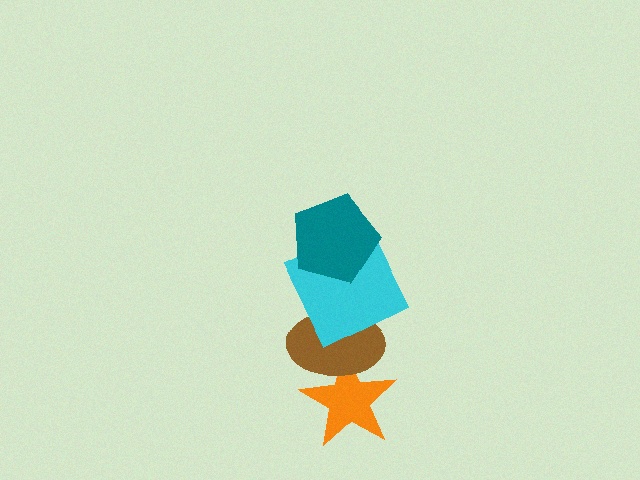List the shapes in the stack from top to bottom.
From top to bottom: the teal pentagon, the cyan square, the brown ellipse, the orange star.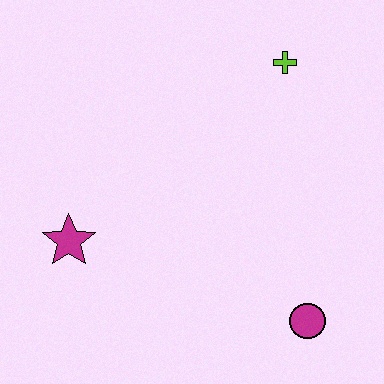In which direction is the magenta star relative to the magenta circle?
The magenta star is to the left of the magenta circle.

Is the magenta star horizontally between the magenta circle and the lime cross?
No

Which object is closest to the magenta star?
The magenta circle is closest to the magenta star.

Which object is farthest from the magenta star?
The lime cross is farthest from the magenta star.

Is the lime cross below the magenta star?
No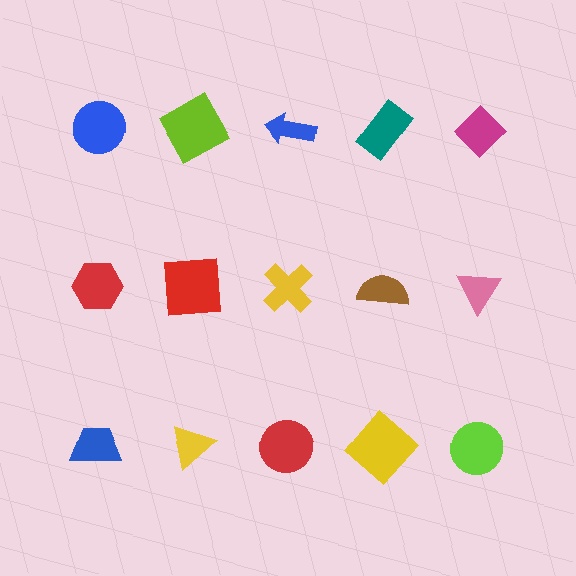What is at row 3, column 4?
A yellow diamond.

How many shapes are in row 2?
5 shapes.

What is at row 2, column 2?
A red square.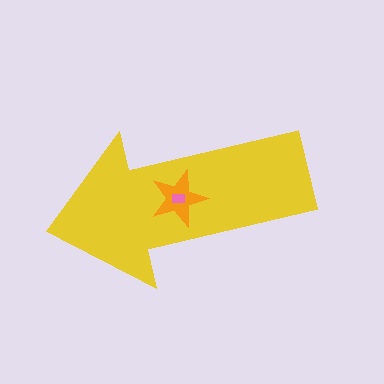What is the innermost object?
The pink rectangle.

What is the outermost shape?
The yellow arrow.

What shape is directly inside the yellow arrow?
The orange star.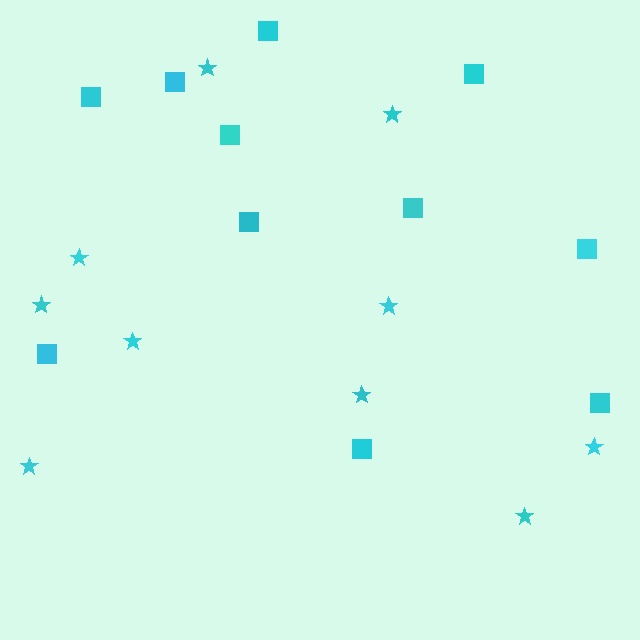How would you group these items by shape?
There are 2 groups: one group of stars (10) and one group of squares (11).